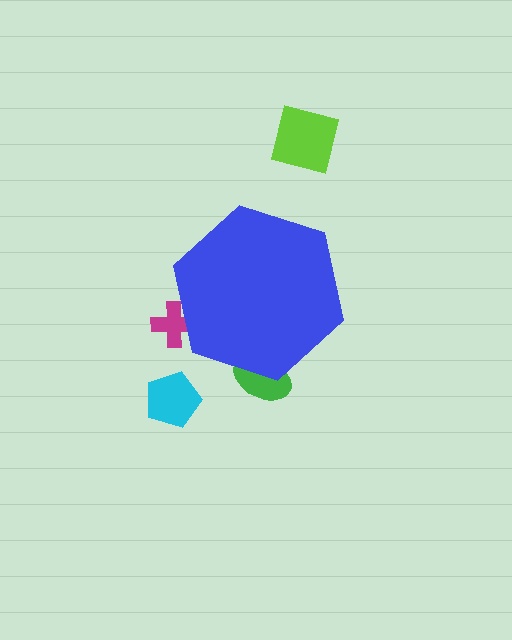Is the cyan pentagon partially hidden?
No, the cyan pentagon is fully visible.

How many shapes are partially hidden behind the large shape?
2 shapes are partially hidden.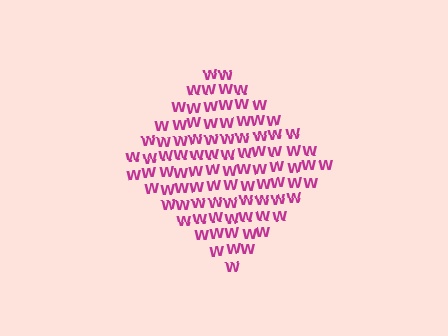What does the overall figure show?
The overall figure shows a diamond.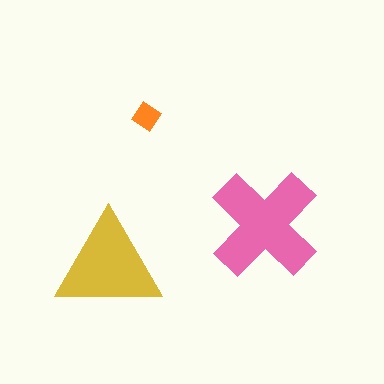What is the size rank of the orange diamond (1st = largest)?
3rd.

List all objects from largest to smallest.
The pink cross, the yellow triangle, the orange diamond.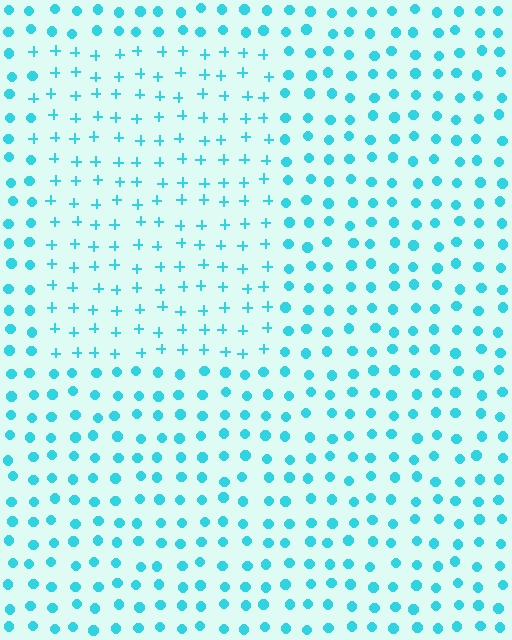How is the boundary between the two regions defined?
The boundary is defined by a change in element shape: plus signs inside vs. circles outside. All elements share the same color and spacing.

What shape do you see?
I see a rectangle.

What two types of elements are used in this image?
The image uses plus signs inside the rectangle region and circles outside it.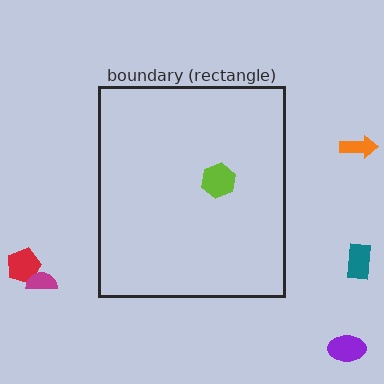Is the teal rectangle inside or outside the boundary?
Outside.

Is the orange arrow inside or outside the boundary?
Outside.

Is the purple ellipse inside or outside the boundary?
Outside.